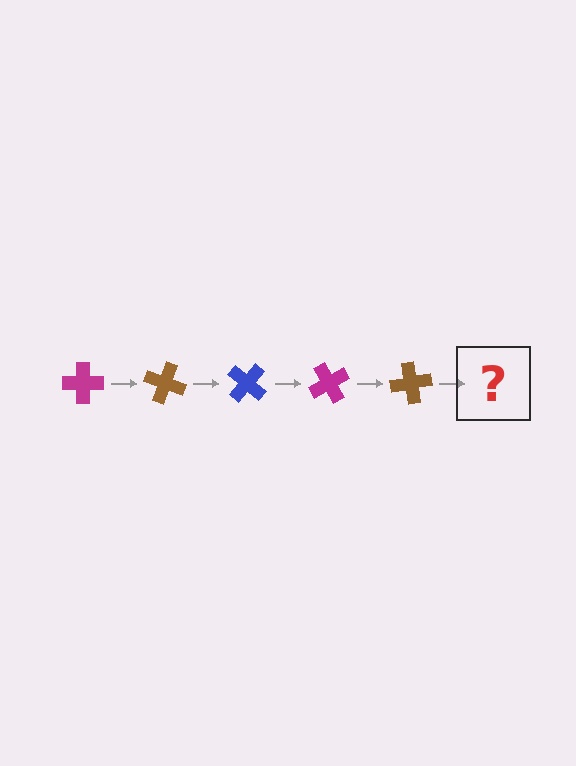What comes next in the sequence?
The next element should be a blue cross, rotated 100 degrees from the start.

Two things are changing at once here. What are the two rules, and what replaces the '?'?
The two rules are that it rotates 20 degrees each step and the color cycles through magenta, brown, and blue. The '?' should be a blue cross, rotated 100 degrees from the start.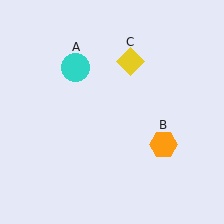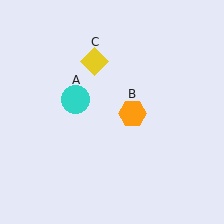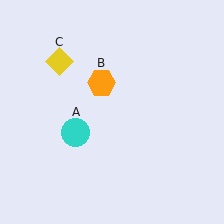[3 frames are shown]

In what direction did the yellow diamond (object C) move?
The yellow diamond (object C) moved left.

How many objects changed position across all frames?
3 objects changed position: cyan circle (object A), orange hexagon (object B), yellow diamond (object C).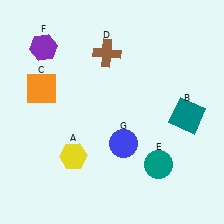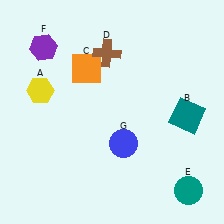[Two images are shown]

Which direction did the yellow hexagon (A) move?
The yellow hexagon (A) moved up.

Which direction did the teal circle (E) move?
The teal circle (E) moved right.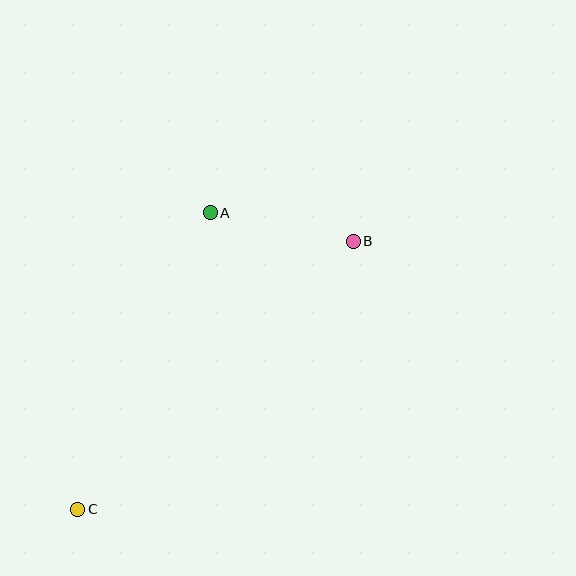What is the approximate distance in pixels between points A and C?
The distance between A and C is approximately 324 pixels.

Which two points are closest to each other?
Points A and B are closest to each other.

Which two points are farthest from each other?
Points B and C are farthest from each other.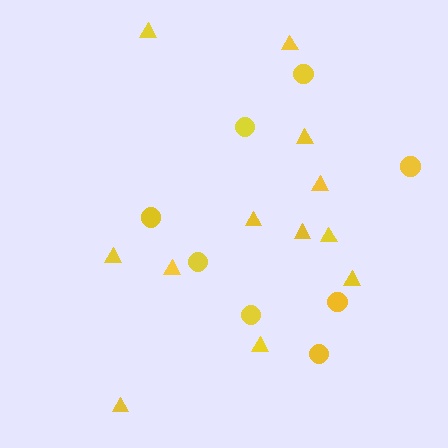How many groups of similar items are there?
There are 2 groups: one group of circles (8) and one group of triangles (12).